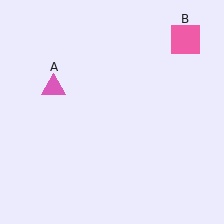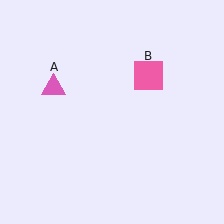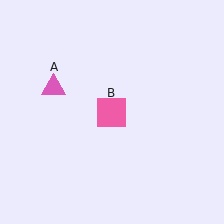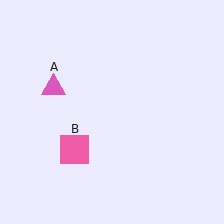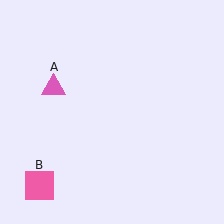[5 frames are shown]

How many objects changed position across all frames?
1 object changed position: pink square (object B).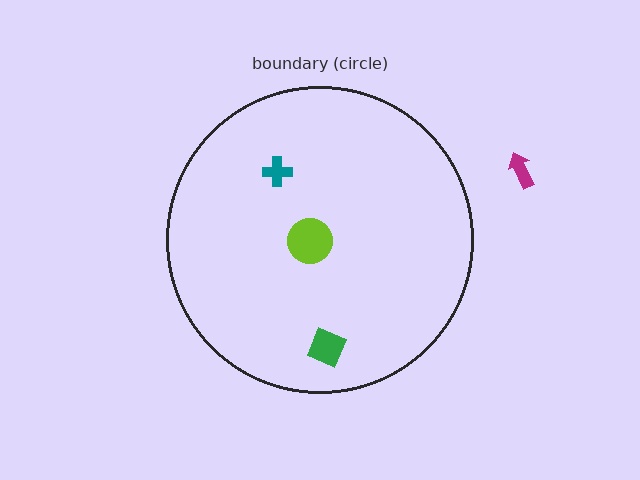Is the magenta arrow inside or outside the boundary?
Outside.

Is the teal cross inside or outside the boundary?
Inside.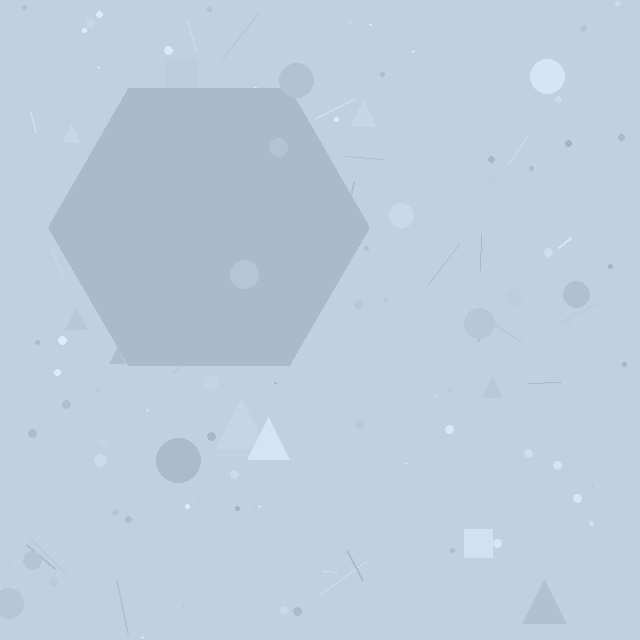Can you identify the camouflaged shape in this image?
The camouflaged shape is a hexagon.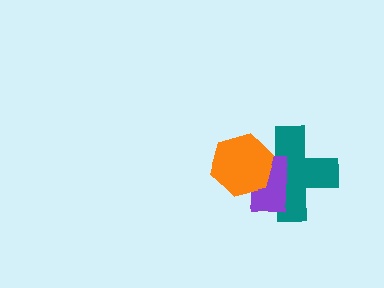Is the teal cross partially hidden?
Yes, it is partially covered by another shape.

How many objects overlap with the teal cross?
2 objects overlap with the teal cross.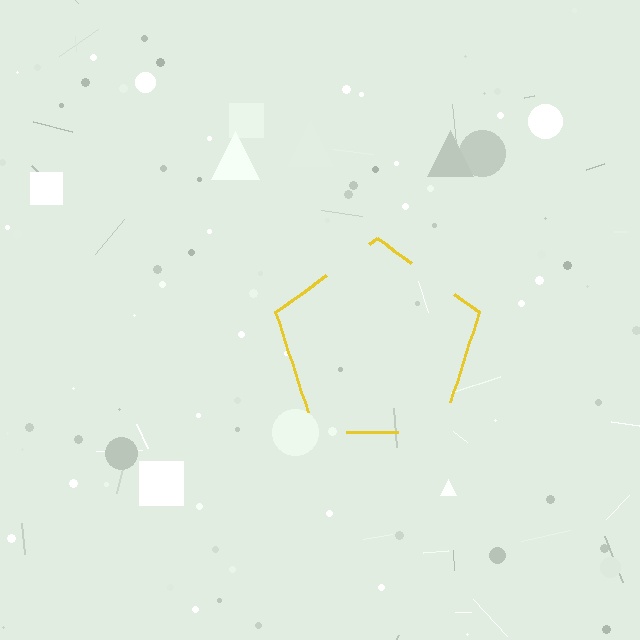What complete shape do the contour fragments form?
The contour fragments form a pentagon.